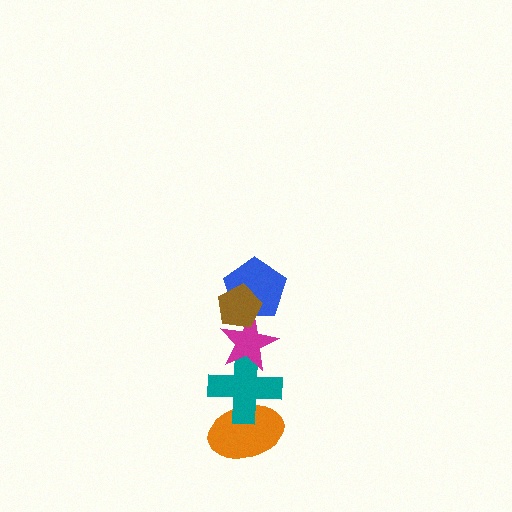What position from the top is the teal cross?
The teal cross is 4th from the top.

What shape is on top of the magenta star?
The blue pentagon is on top of the magenta star.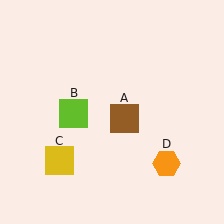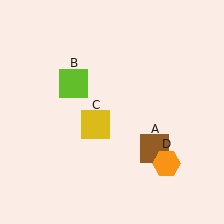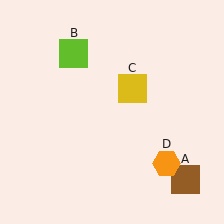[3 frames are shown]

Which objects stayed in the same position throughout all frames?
Orange hexagon (object D) remained stationary.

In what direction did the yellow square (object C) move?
The yellow square (object C) moved up and to the right.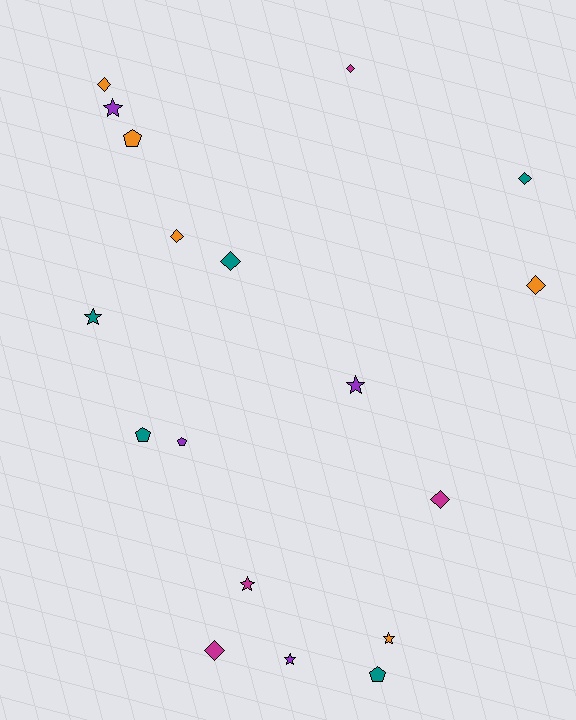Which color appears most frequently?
Teal, with 5 objects.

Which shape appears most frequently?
Diamond, with 8 objects.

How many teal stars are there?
There is 1 teal star.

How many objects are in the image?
There are 18 objects.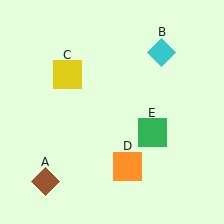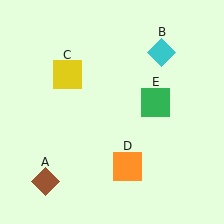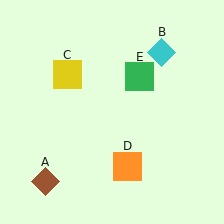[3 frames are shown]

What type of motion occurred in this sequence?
The green square (object E) rotated counterclockwise around the center of the scene.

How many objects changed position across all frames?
1 object changed position: green square (object E).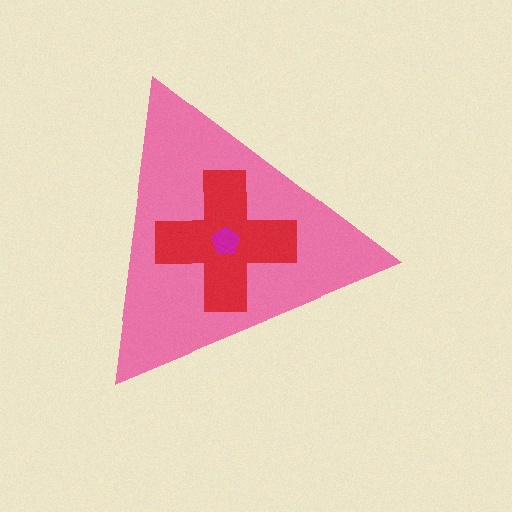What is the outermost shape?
The pink triangle.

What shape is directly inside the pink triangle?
The red cross.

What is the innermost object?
The magenta pentagon.